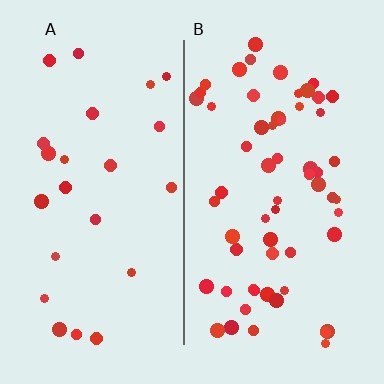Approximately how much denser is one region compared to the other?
Approximately 2.5× — region B over region A.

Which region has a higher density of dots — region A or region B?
B (the right).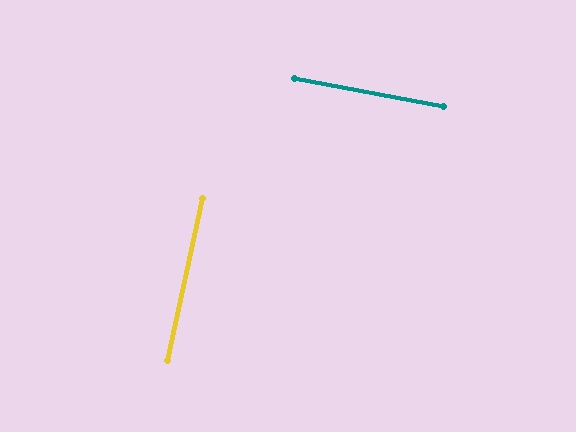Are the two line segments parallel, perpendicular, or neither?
Perpendicular — they meet at approximately 88°.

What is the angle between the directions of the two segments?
Approximately 88 degrees.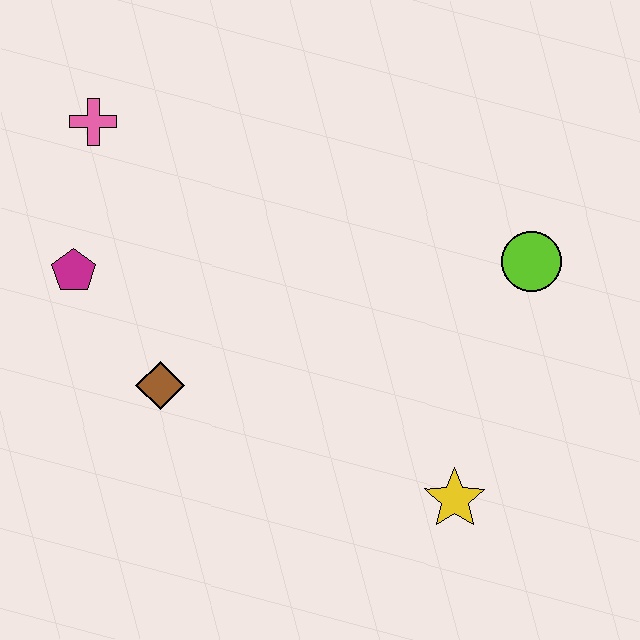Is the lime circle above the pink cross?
No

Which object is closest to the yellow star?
The lime circle is closest to the yellow star.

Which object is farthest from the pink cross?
The yellow star is farthest from the pink cross.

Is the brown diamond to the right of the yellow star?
No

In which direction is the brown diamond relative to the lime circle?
The brown diamond is to the left of the lime circle.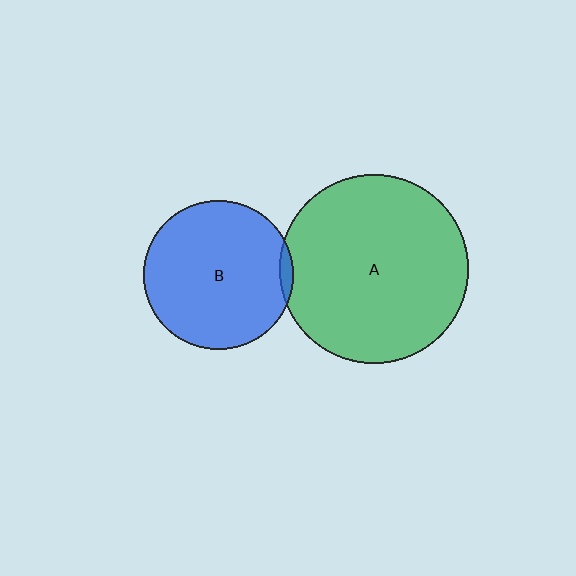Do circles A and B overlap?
Yes.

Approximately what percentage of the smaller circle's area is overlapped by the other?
Approximately 5%.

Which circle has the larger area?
Circle A (green).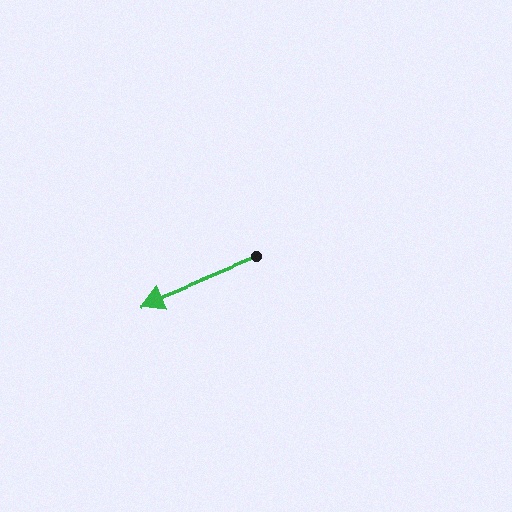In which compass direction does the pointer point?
Southwest.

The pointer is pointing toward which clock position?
Roughly 8 o'clock.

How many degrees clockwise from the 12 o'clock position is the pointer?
Approximately 247 degrees.